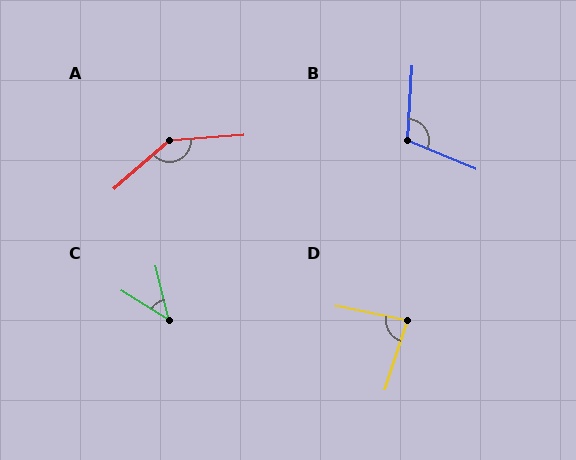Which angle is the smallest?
C, at approximately 44 degrees.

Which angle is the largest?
A, at approximately 143 degrees.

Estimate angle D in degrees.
Approximately 84 degrees.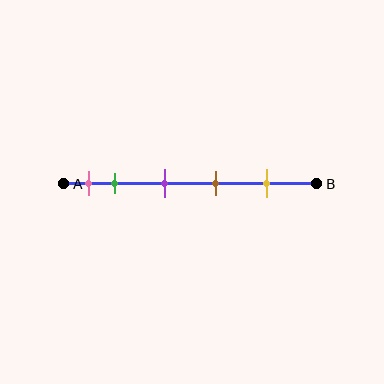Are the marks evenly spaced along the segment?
No, the marks are not evenly spaced.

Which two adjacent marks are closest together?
The pink and green marks are the closest adjacent pair.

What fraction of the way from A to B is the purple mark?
The purple mark is approximately 40% (0.4) of the way from A to B.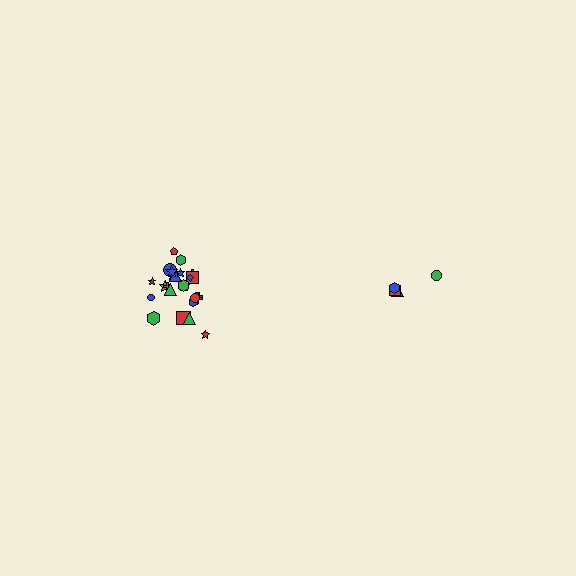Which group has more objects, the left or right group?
The left group.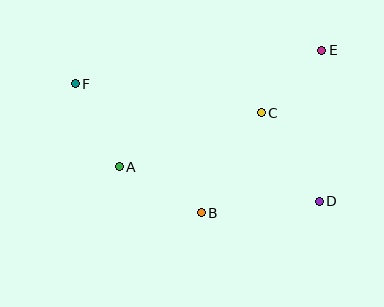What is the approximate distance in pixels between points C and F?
The distance between C and F is approximately 188 pixels.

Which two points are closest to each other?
Points C and E are closest to each other.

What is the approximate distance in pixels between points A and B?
The distance between A and B is approximately 94 pixels.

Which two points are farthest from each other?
Points D and F are farthest from each other.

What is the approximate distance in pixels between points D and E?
The distance between D and E is approximately 151 pixels.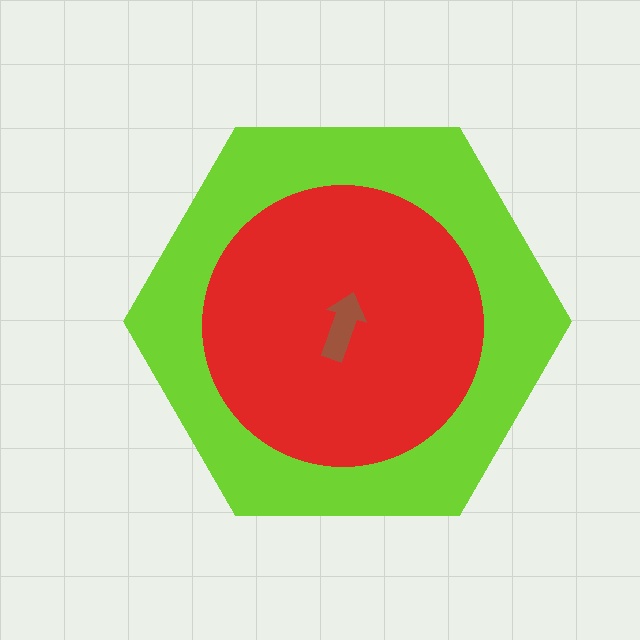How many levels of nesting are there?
3.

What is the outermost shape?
The lime hexagon.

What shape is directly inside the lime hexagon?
The red circle.